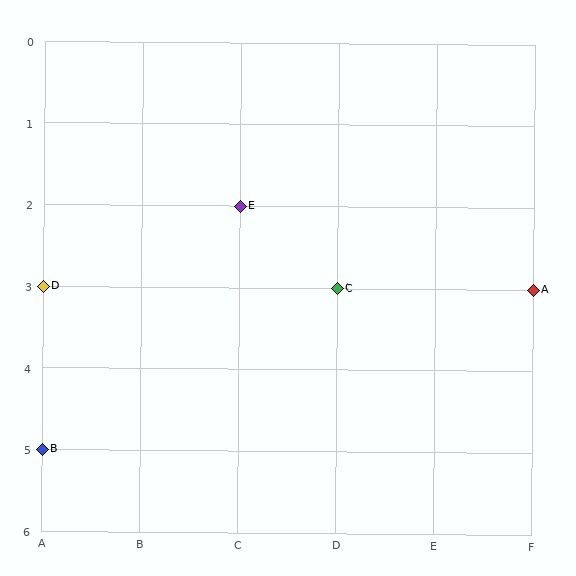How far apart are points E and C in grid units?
Points E and C are 1 column and 1 row apart (about 1.4 grid units diagonally).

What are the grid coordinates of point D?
Point D is at grid coordinates (A, 3).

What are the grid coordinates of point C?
Point C is at grid coordinates (D, 3).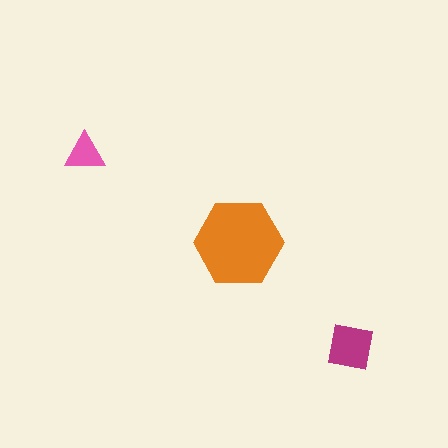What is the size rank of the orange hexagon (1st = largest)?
1st.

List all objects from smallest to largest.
The pink triangle, the magenta square, the orange hexagon.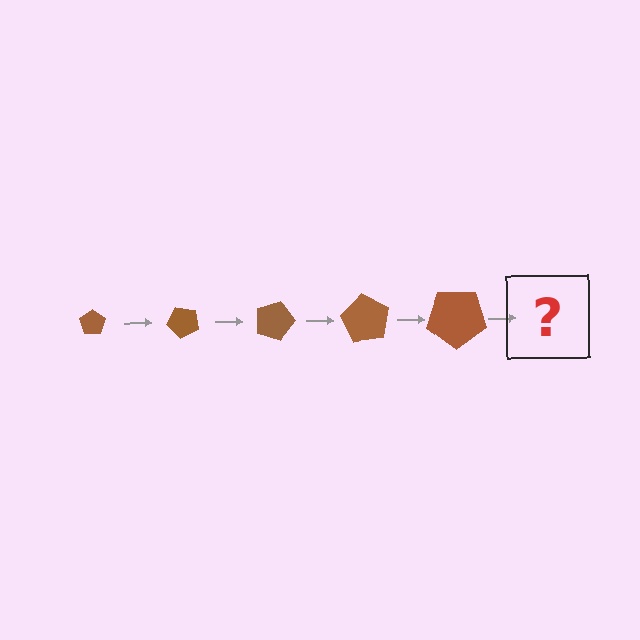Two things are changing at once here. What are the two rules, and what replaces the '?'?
The two rules are that the pentagon grows larger each step and it rotates 45 degrees each step. The '?' should be a pentagon, larger than the previous one and rotated 225 degrees from the start.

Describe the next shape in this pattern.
It should be a pentagon, larger than the previous one and rotated 225 degrees from the start.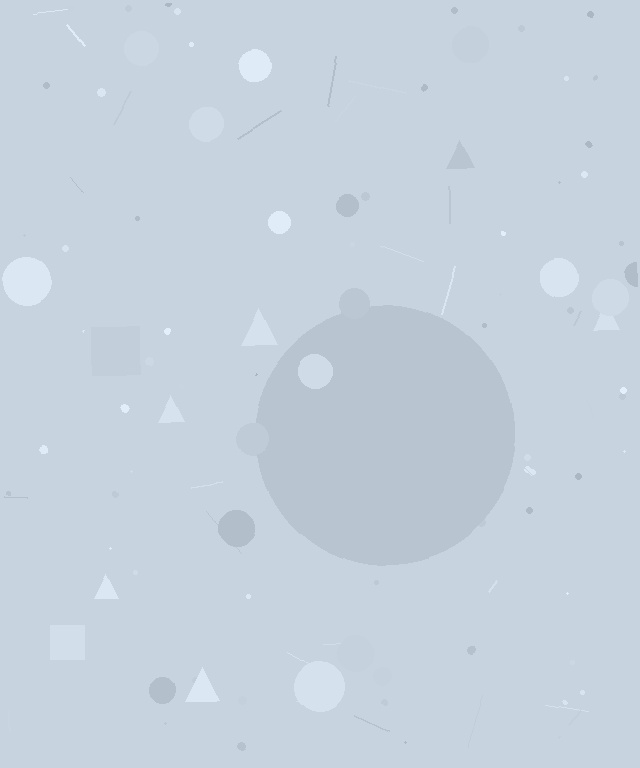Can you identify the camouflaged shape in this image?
The camouflaged shape is a circle.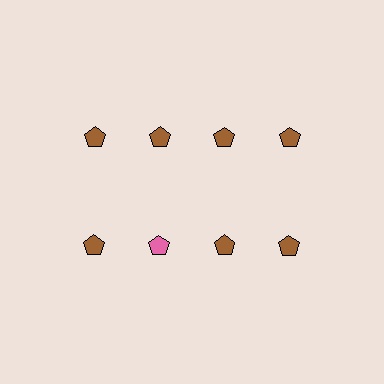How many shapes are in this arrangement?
There are 8 shapes arranged in a grid pattern.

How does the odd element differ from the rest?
It has a different color: pink instead of brown.